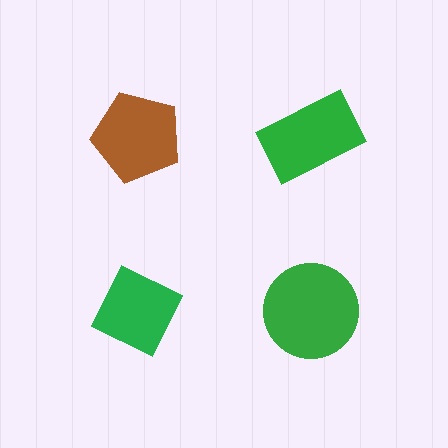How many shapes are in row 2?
2 shapes.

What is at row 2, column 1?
A green diamond.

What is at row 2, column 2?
A green circle.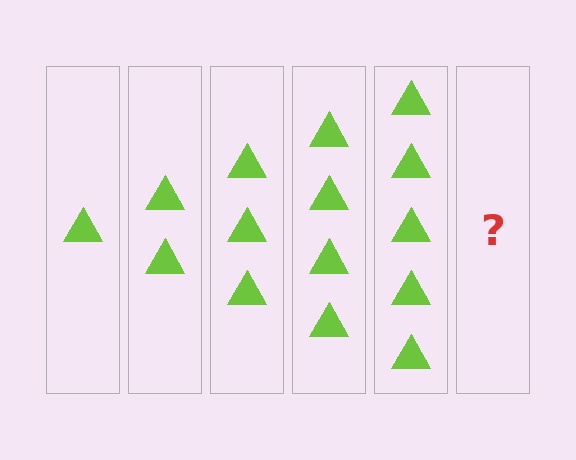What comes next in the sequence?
The next element should be 6 triangles.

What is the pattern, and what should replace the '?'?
The pattern is that each step adds one more triangle. The '?' should be 6 triangles.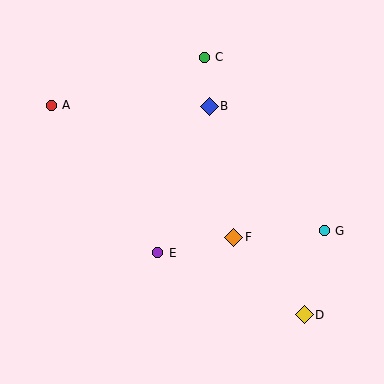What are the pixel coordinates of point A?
Point A is at (51, 105).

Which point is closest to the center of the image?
Point F at (234, 237) is closest to the center.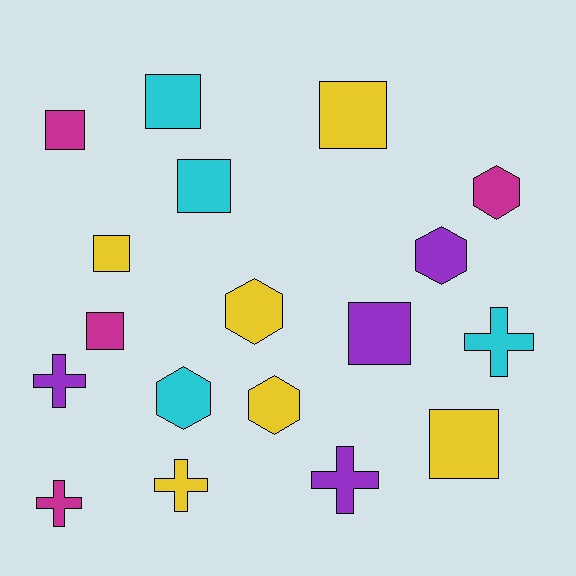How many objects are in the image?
There are 18 objects.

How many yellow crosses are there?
There is 1 yellow cross.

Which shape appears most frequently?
Square, with 8 objects.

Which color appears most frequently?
Yellow, with 6 objects.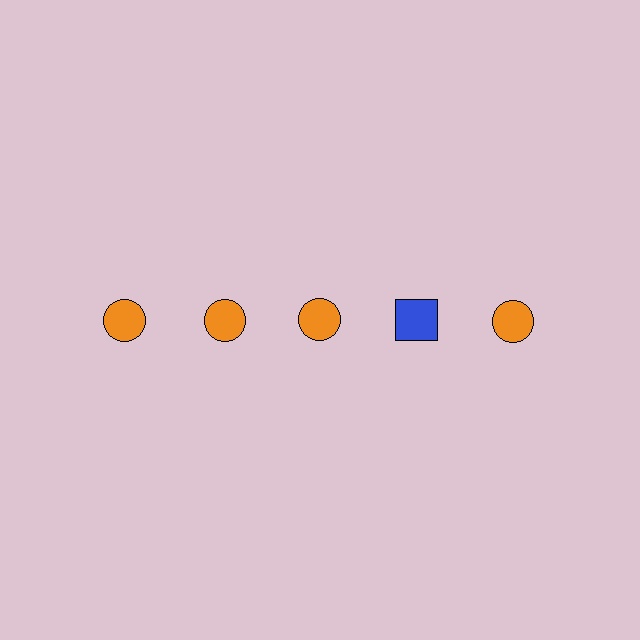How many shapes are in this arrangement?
There are 5 shapes arranged in a grid pattern.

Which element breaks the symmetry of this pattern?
The blue square in the top row, second from right column breaks the symmetry. All other shapes are orange circles.